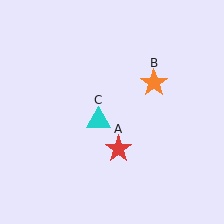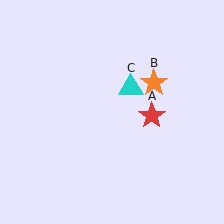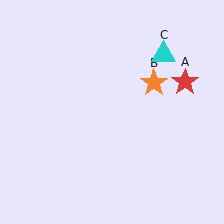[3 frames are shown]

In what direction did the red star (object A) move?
The red star (object A) moved up and to the right.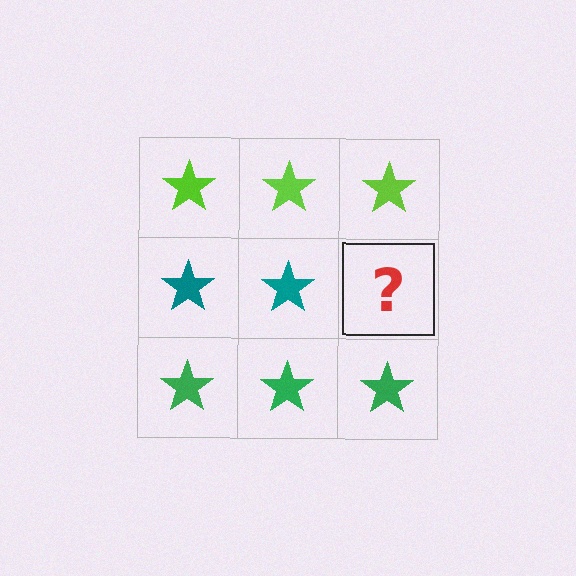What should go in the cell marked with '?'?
The missing cell should contain a teal star.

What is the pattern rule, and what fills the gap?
The rule is that each row has a consistent color. The gap should be filled with a teal star.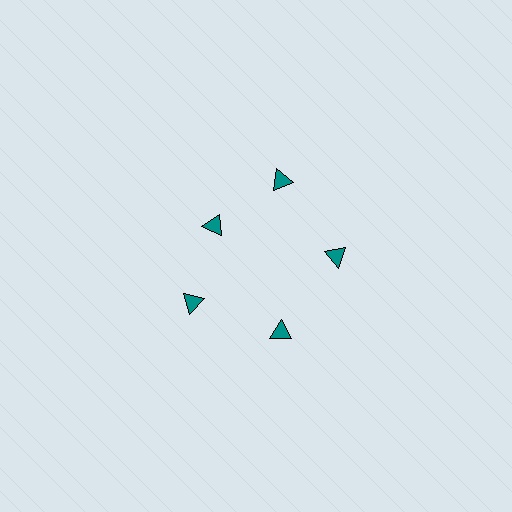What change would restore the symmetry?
The symmetry would be restored by moving it outward, back onto the ring so that all 5 triangles sit at equal angles and equal distance from the center.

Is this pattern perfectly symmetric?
No. The 5 teal triangles are arranged in a ring, but one element near the 10 o'clock position is pulled inward toward the center, breaking the 5-fold rotational symmetry.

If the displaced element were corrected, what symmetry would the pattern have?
It would have 5-fold rotational symmetry — the pattern would map onto itself every 72 degrees.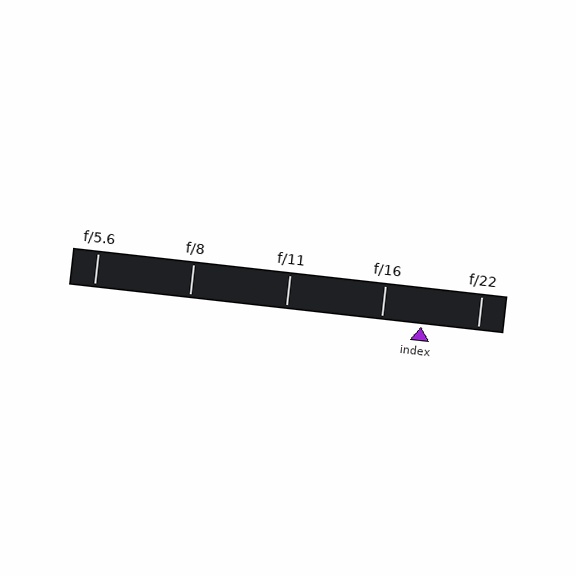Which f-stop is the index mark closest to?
The index mark is closest to f/16.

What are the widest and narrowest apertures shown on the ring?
The widest aperture shown is f/5.6 and the narrowest is f/22.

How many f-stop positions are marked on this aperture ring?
There are 5 f-stop positions marked.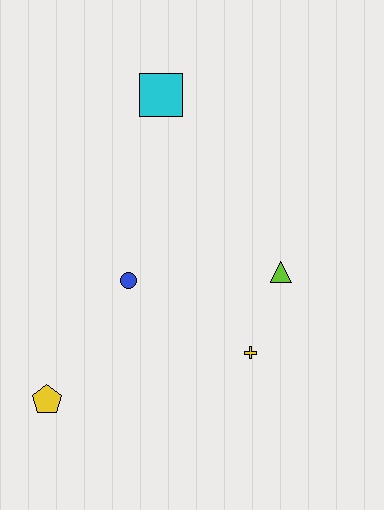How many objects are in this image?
There are 5 objects.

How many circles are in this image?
There is 1 circle.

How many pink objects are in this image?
There are no pink objects.